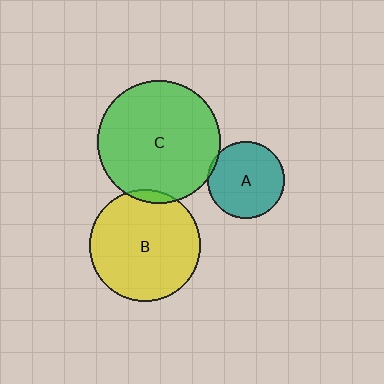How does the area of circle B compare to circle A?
Approximately 2.1 times.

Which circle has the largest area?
Circle C (green).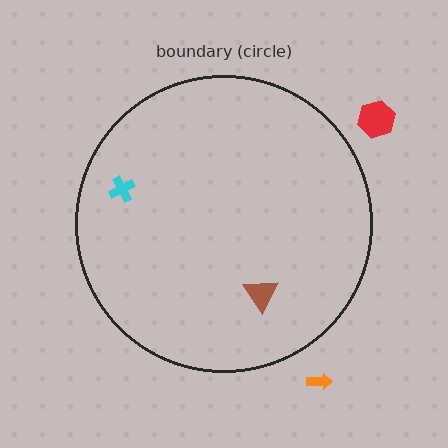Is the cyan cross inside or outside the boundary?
Inside.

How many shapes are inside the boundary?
2 inside, 2 outside.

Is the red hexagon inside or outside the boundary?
Outside.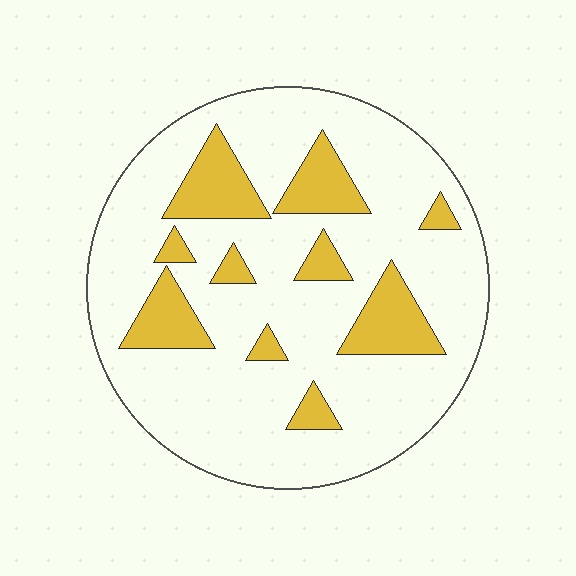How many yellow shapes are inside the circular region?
10.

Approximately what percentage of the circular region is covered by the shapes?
Approximately 20%.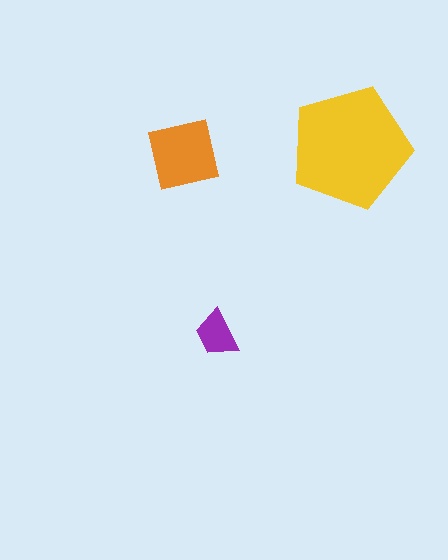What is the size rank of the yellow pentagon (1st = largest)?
1st.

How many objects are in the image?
There are 3 objects in the image.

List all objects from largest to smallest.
The yellow pentagon, the orange square, the purple trapezoid.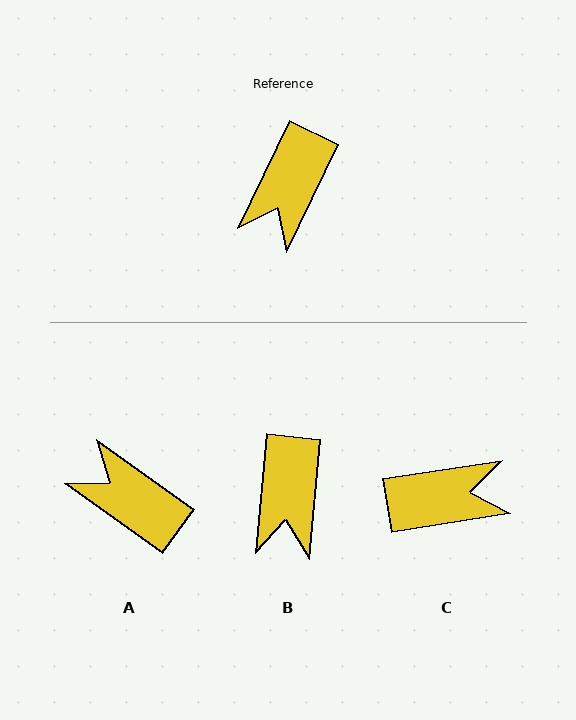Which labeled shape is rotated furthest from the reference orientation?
C, about 125 degrees away.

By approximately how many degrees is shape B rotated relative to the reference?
Approximately 20 degrees counter-clockwise.